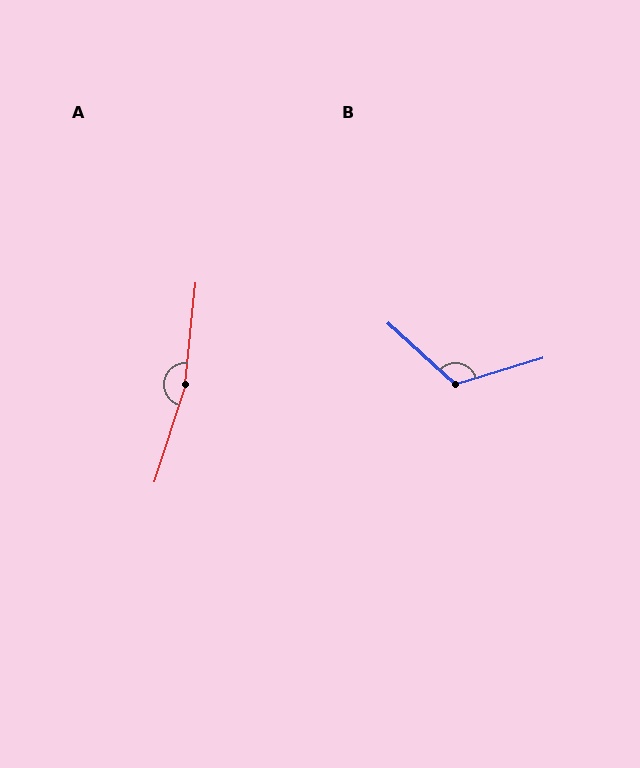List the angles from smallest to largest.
B (121°), A (168°).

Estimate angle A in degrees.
Approximately 168 degrees.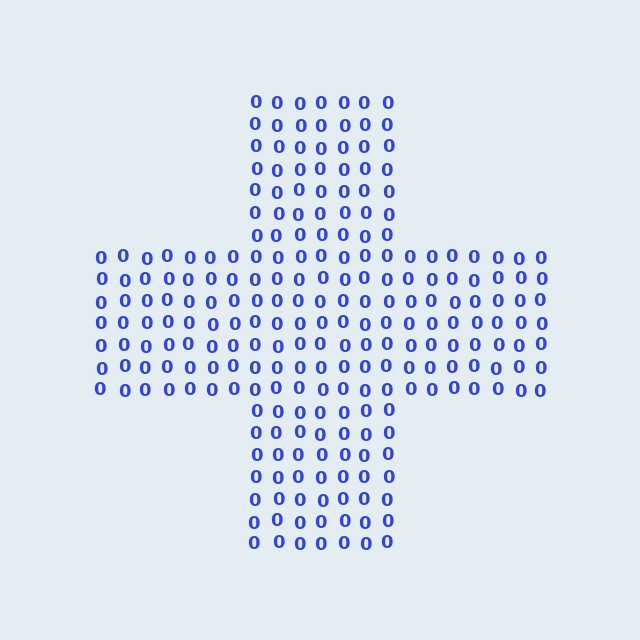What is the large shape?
The large shape is a cross.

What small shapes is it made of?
It is made of small digit 0's.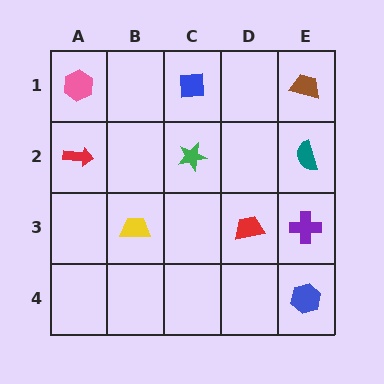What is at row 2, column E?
A teal semicircle.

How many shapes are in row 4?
1 shape.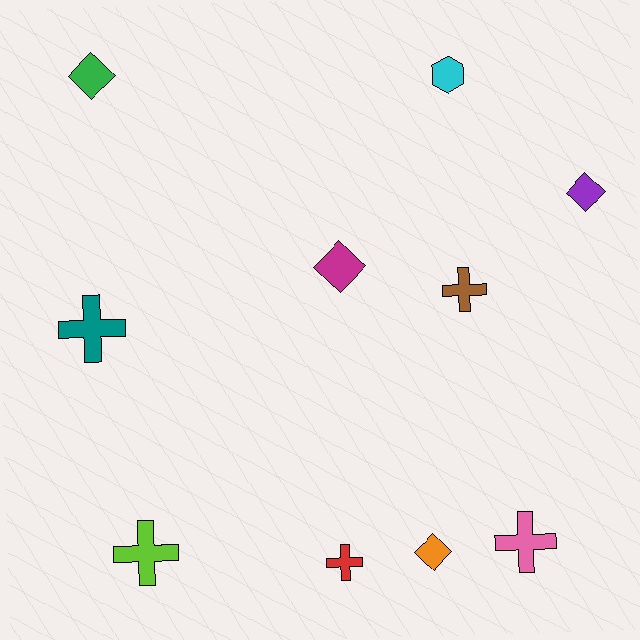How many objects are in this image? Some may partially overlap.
There are 10 objects.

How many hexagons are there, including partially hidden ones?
There is 1 hexagon.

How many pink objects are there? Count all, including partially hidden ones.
There is 1 pink object.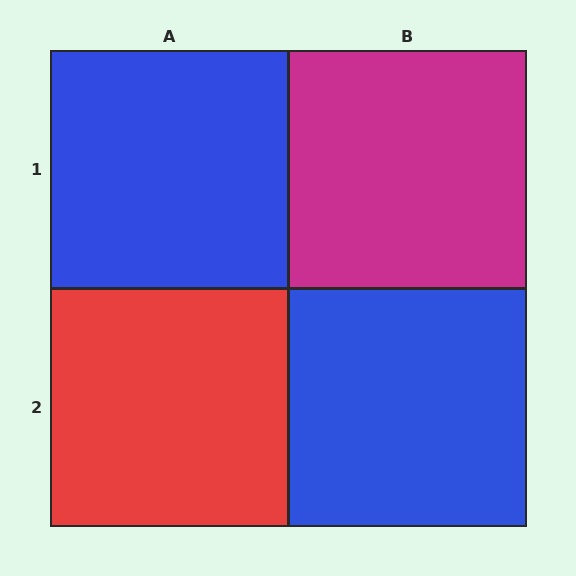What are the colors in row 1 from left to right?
Blue, magenta.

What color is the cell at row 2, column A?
Red.